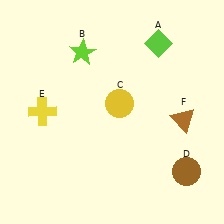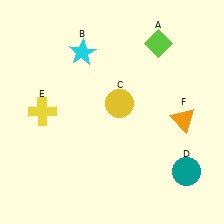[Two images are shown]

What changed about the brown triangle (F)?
In Image 1, F is brown. In Image 2, it changed to orange.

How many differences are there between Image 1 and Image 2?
There are 3 differences between the two images.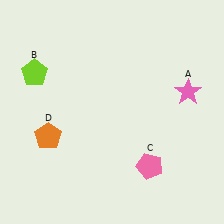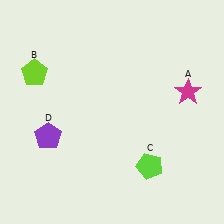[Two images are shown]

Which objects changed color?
A changed from pink to magenta. C changed from pink to lime. D changed from orange to purple.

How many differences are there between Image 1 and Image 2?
There are 3 differences between the two images.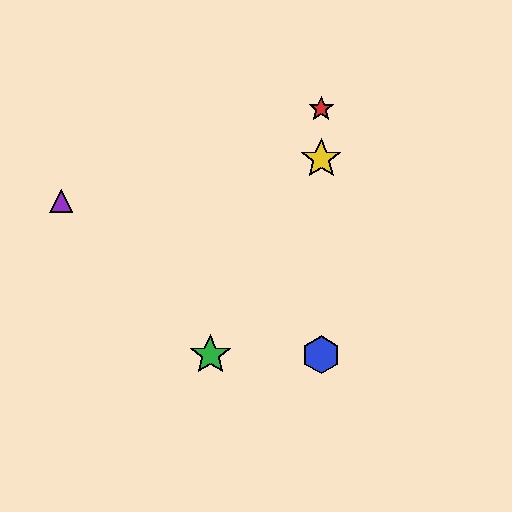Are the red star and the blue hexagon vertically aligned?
Yes, both are at x≈321.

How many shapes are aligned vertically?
3 shapes (the red star, the blue hexagon, the yellow star) are aligned vertically.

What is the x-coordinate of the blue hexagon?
The blue hexagon is at x≈321.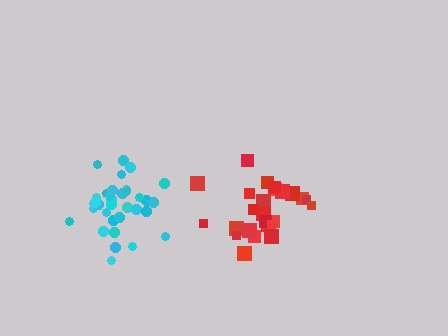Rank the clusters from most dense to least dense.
cyan, red.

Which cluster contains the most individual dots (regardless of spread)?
Cyan (34).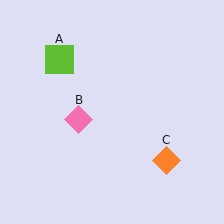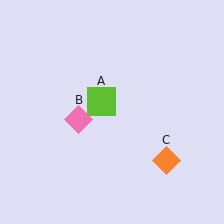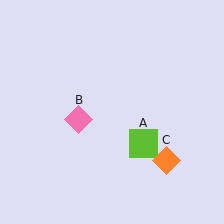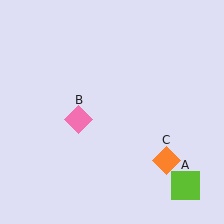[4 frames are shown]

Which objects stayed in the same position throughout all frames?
Pink diamond (object B) and orange diamond (object C) remained stationary.